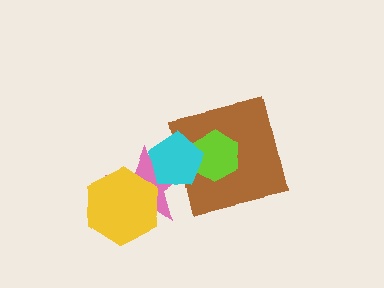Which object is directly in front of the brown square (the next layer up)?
The lime hexagon is directly in front of the brown square.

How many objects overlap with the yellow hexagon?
1 object overlaps with the yellow hexagon.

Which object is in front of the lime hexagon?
The cyan pentagon is in front of the lime hexagon.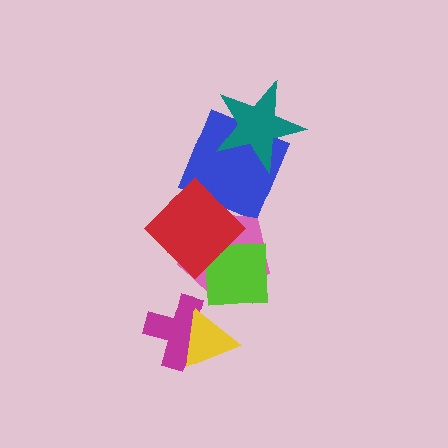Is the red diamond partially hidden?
No, no other shape covers it.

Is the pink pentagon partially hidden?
Yes, it is partially covered by another shape.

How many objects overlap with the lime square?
1 object overlaps with the lime square.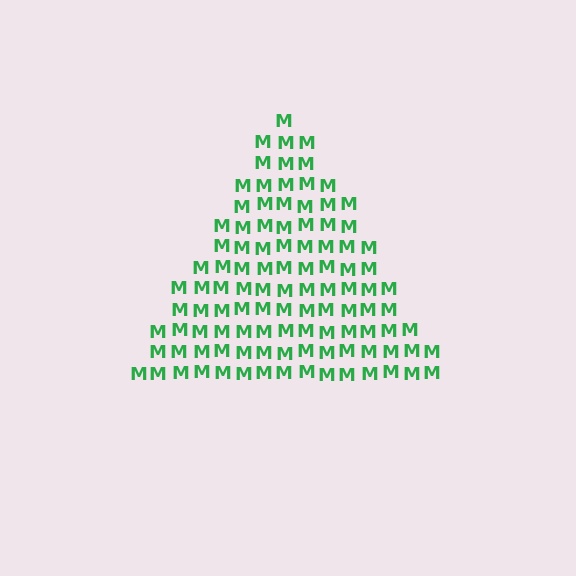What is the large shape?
The large shape is a triangle.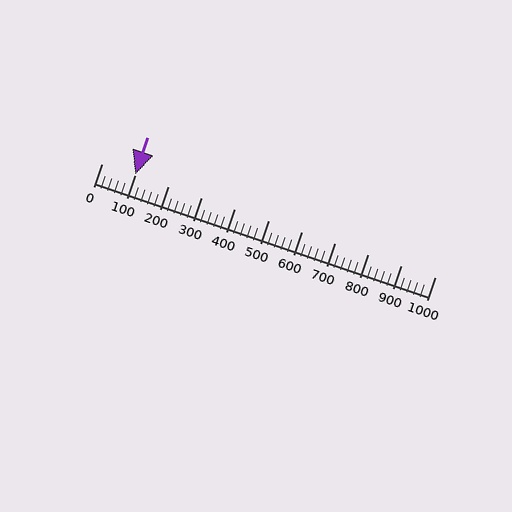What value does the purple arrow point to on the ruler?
The purple arrow points to approximately 101.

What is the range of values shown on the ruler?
The ruler shows values from 0 to 1000.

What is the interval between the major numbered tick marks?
The major tick marks are spaced 100 units apart.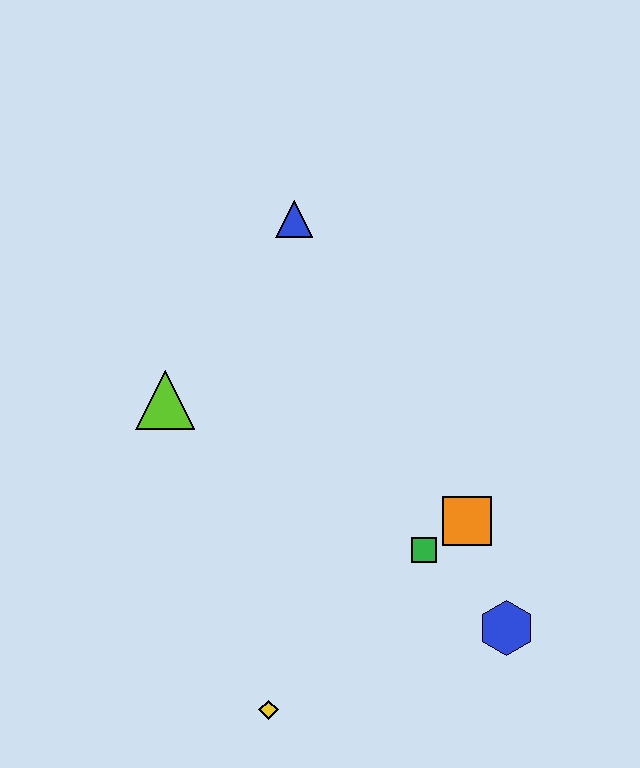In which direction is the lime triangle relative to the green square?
The lime triangle is to the left of the green square.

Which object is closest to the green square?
The orange square is closest to the green square.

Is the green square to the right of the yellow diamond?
Yes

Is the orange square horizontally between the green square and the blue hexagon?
Yes